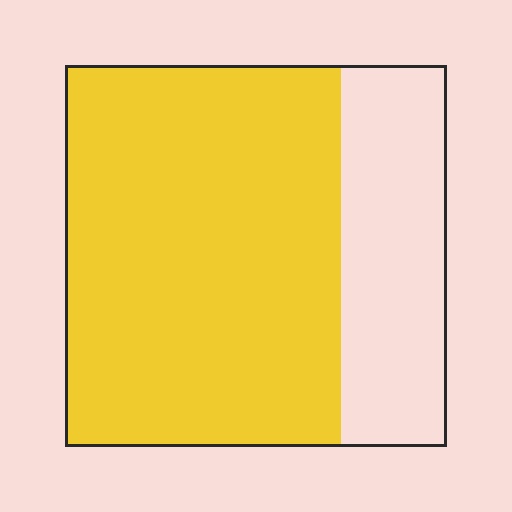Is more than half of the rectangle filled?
Yes.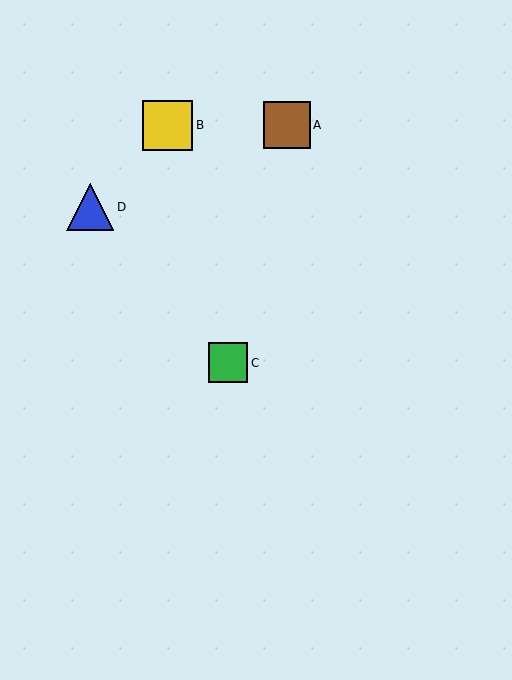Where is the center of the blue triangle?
The center of the blue triangle is at (90, 207).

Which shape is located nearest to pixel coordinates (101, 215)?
The blue triangle (labeled D) at (90, 207) is nearest to that location.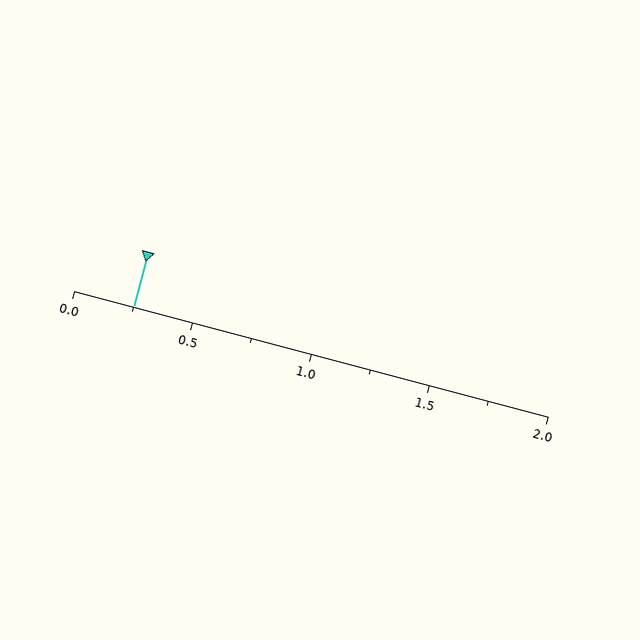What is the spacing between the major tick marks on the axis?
The major ticks are spaced 0.5 apart.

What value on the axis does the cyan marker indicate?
The marker indicates approximately 0.25.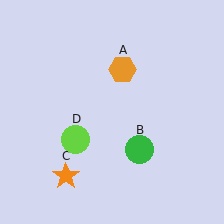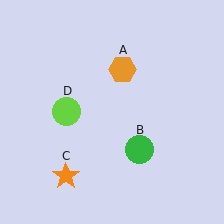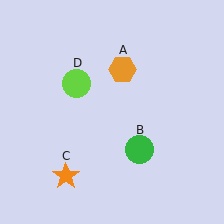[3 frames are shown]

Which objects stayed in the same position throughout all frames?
Orange hexagon (object A) and green circle (object B) and orange star (object C) remained stationary.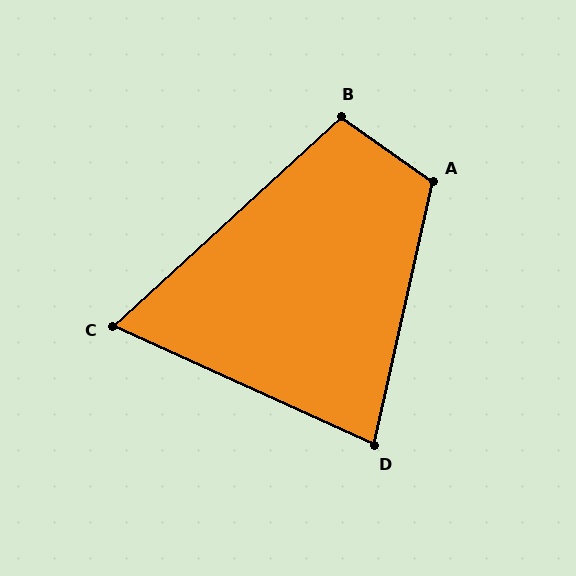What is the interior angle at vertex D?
Approximately 78 degrees (acute).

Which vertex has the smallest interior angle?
C, at approximately 67 degrees.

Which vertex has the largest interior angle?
A, at approximately 113 degrees.